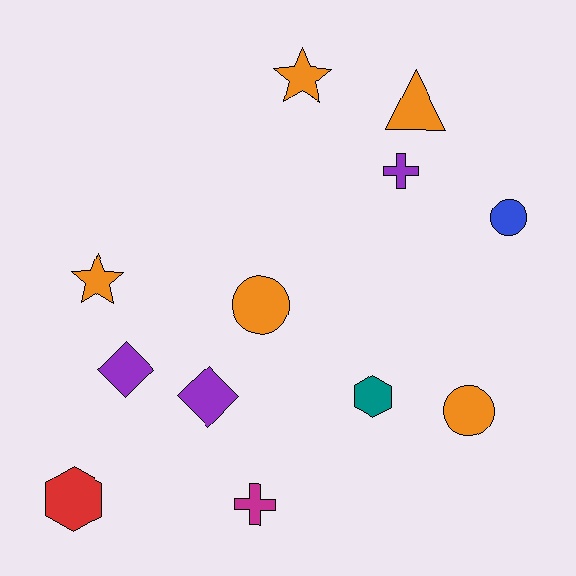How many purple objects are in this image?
There are 3 purple objects.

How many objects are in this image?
There are 12 objects.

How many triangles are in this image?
There is 1 triangle.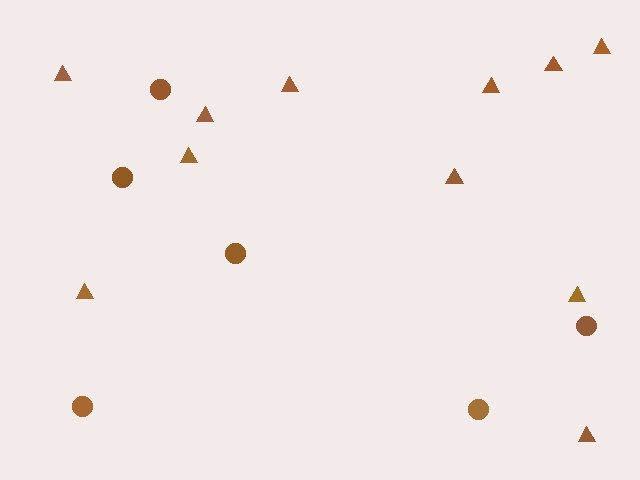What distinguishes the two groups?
There are 2 groups: one group of triangles (11) and one group of circles (6).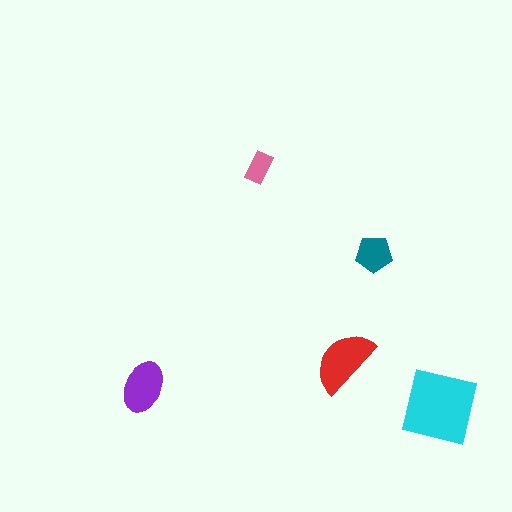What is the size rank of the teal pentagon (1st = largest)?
4th.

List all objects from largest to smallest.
The cyan square, the red semicircle, the purple ellipse, the teal pentagon, the pink rectangle.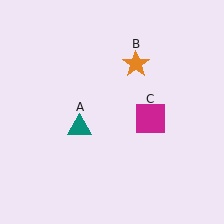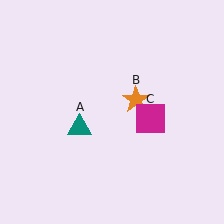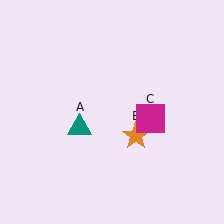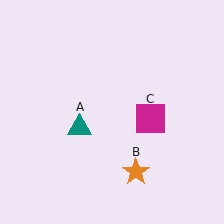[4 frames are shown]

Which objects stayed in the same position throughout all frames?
Teal triangle (object A) and magenta square (object C) remained stationary.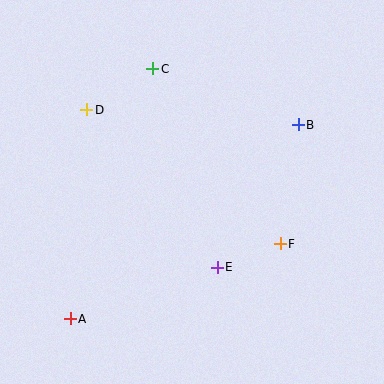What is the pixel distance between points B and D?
The distance between B and D is 212 pixels.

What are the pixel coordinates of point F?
Point F is at (280, 244).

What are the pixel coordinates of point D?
Point D is at (87, 110).